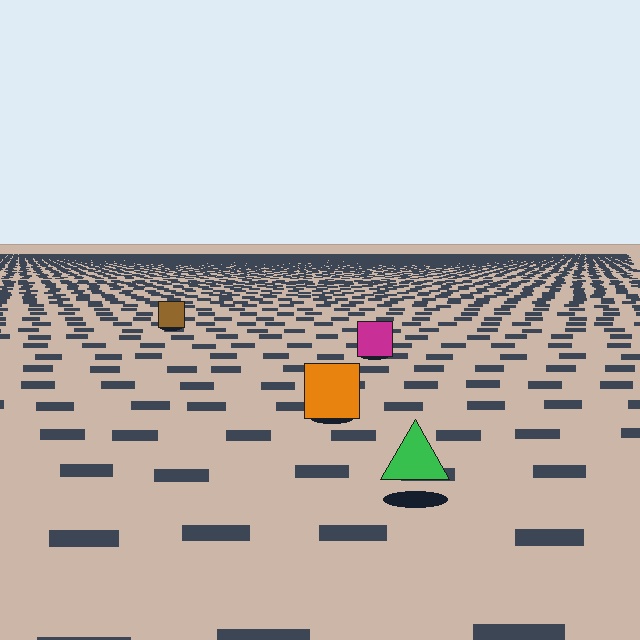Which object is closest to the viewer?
The green triangle is closest. The texture marks near it are larger and more spread out.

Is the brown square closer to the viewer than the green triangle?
No. The green triangle is closer — you can tell from the texture gradient: the ground texture is coarser near it.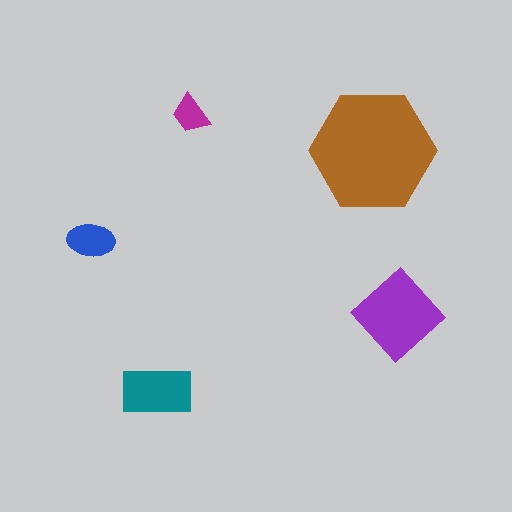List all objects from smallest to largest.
The magenta trapezoid, the blue ellipse, the teal rectangle, the purple diamond, the brown hexagon.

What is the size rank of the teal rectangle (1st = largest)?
3rd.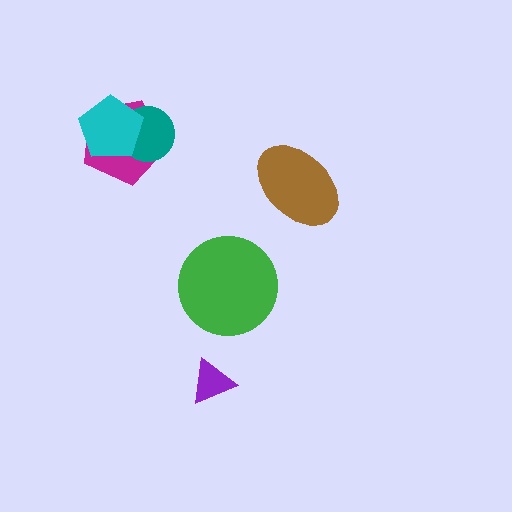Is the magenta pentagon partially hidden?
Yes, it is partially covered by another shape.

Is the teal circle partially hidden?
Yes, it is partially covered by another shape.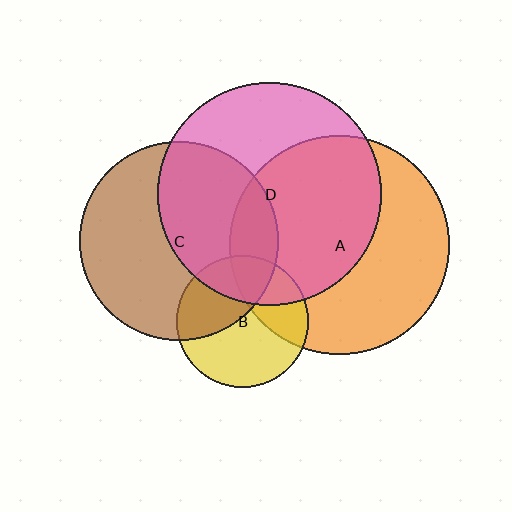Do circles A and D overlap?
Yes.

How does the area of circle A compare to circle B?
Approximately 2.8 times.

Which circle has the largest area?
Circle D (pink).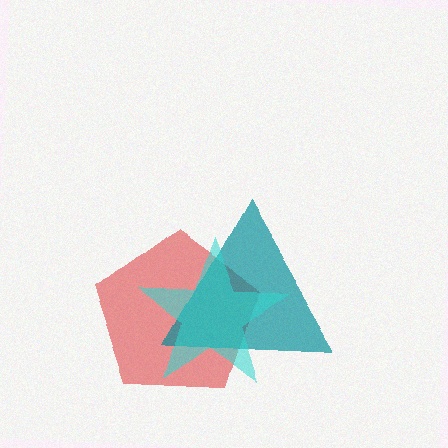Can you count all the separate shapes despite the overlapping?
Yes, there are 3 separate shapes.